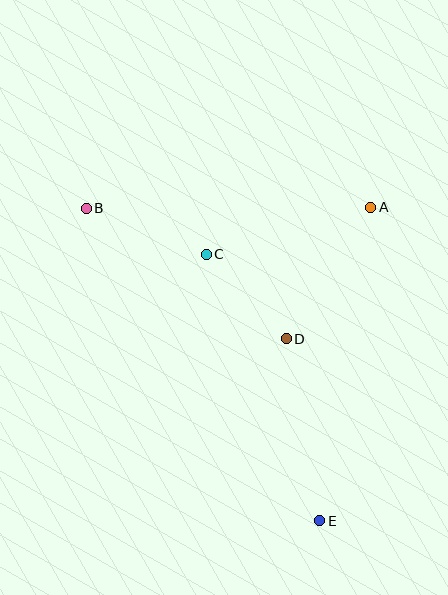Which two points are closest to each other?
Points C and D are closest to each other.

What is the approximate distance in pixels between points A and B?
The distance between A and B is approximately 285 pixels.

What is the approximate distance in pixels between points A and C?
The distance between A and C is approximately 171 pixels.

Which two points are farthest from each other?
Points B and E are farthest from each other.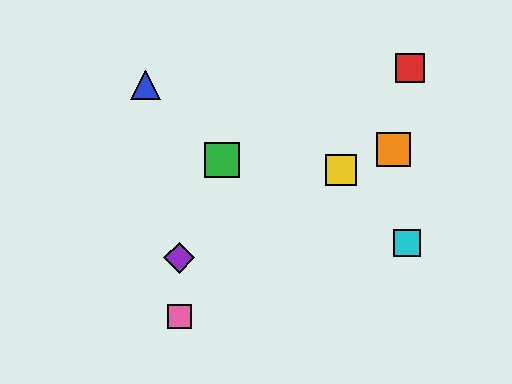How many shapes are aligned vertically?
2 shapes (the purple diamond, the pink square) are aligned vertically.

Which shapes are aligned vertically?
The purple diamond, the pink square are aligned vertically.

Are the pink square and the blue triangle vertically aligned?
No, the pink square is at x≈179 and the blue triangle is at x≈145.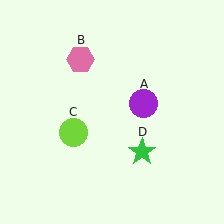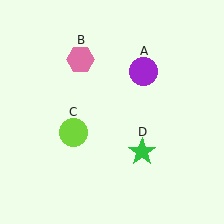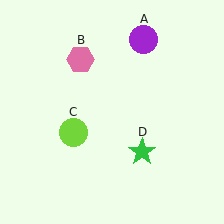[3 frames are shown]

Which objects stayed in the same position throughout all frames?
Pink hexagon (object B) and lime circle (object C) and green star (object D) remained stationary.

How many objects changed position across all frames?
1 object changed position: purple circle (object A).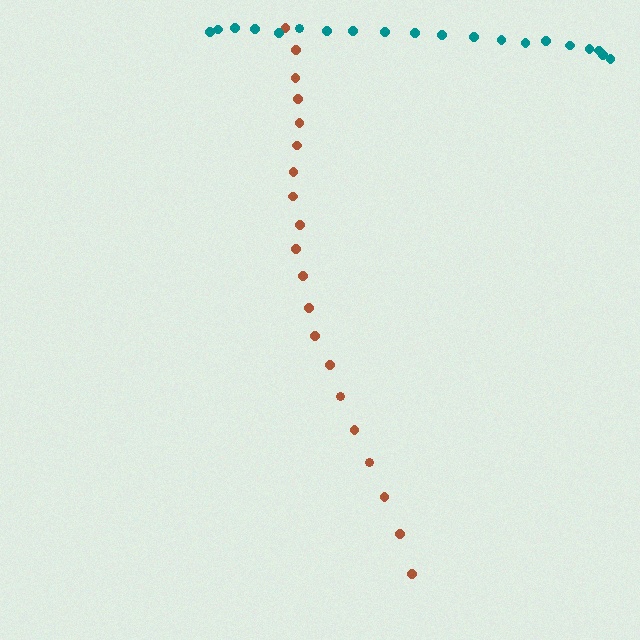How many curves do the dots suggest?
There are 2 distinct paths.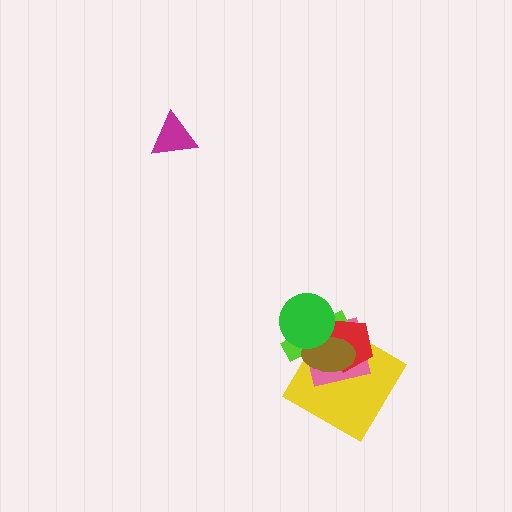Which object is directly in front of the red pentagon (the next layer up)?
The brown ellipse is directly in front of the red pentagon.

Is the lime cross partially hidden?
Yes, it is partially covered by another shape.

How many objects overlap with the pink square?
5 objects overlap with the pink square.